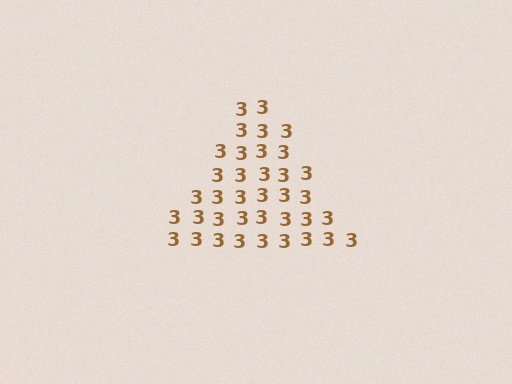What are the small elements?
The small elements are digit 3's.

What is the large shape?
The large shape is a triangle.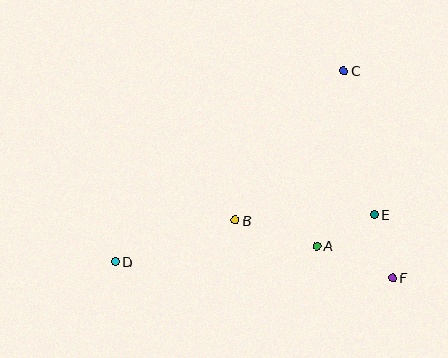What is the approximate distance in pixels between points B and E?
The distance between B and E is approximately 139 pixels.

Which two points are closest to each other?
Points A and E are closest to each other.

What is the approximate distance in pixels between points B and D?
The distance between B and D is approximately 127 pixels.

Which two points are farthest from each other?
Points C and D are farthest from each other.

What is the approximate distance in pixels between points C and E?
The distance between C and E is approximately 147 pixels.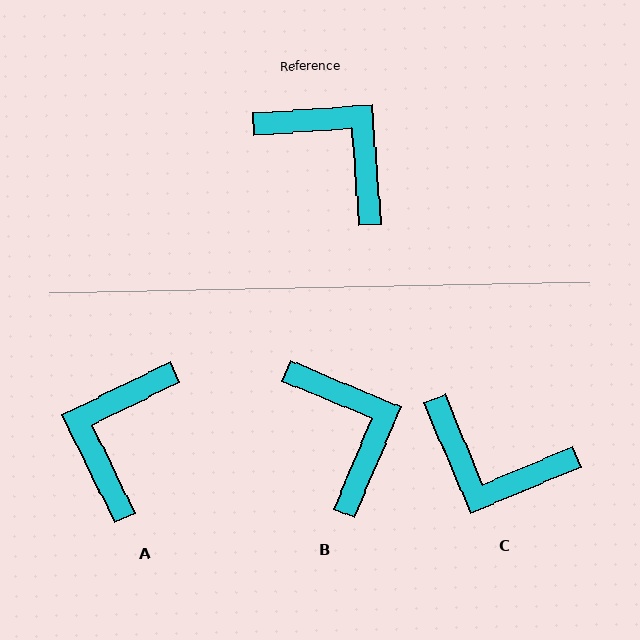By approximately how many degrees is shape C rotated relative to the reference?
Approximately 161 degrees clockwise.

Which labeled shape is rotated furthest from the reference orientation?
C, about 161 degrees away.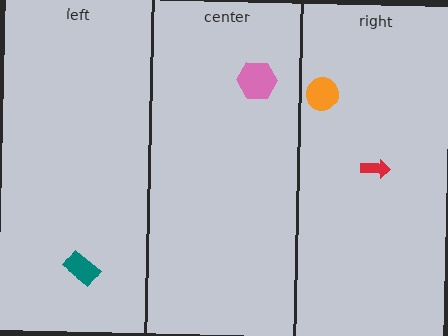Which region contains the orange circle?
The right region.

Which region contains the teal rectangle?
The left region.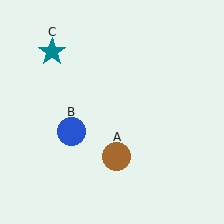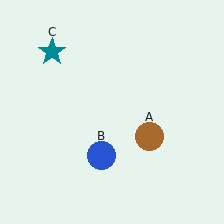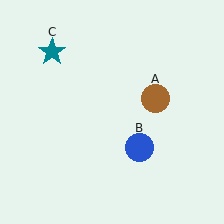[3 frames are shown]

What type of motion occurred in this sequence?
The brown circle (object A), blue circle (object B) rotated counterclockwise around the center of the scene.